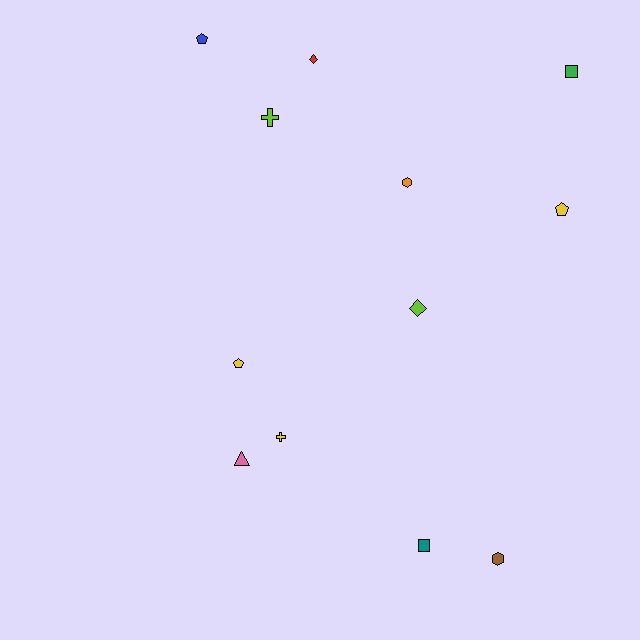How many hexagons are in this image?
There are 2 hexagons.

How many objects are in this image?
There are 12 objects.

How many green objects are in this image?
There is 1 green object.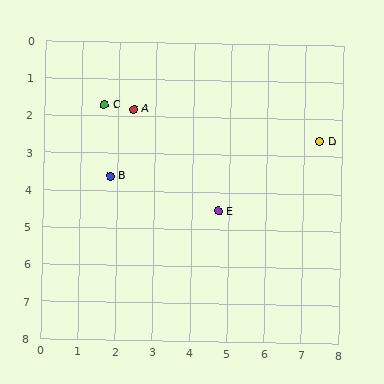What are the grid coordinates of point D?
Point D is at approximately (7.4, 2.6).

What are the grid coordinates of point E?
Point E is at approximately (4.7, 4.5).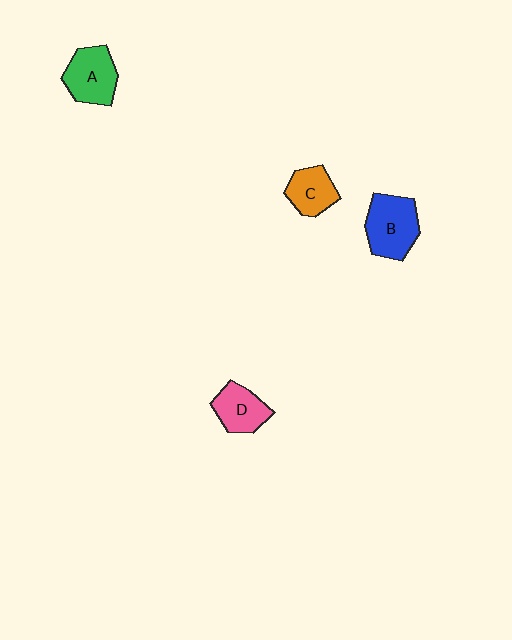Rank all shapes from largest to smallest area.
From largest to smallest: B (blue), A (green), D (pink), C (orange).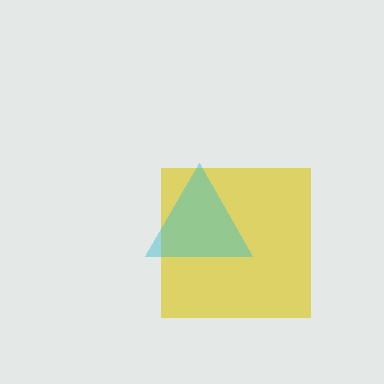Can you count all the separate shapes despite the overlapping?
Yes, there are 2 separate shapes.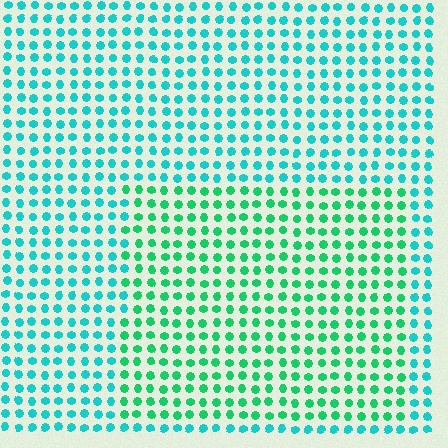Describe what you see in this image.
The image is filled with small cyan elements in a uniform arrangement. A rectangle-shaped region is visible where the elements are tinted to a slightly different hue, forming a subtle color boundary.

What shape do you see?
I see a rectangle.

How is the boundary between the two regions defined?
The boundary is defined purely by a slight shift in hue (about 32 degrees). Spacing, size, and orientation are identical on both sides.